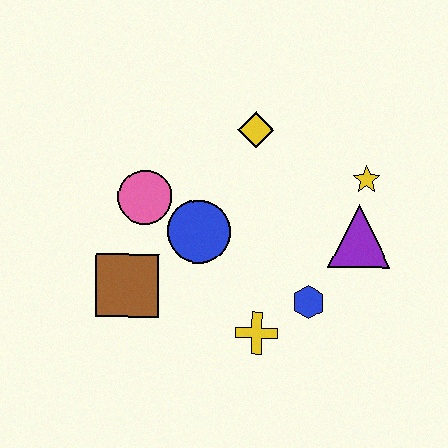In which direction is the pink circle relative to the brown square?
The pink circle is above the brown square.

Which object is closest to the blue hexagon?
The yellow cross is closest to the blue hexagon.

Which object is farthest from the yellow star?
The brown square is farthest from the yellow star.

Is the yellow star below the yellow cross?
No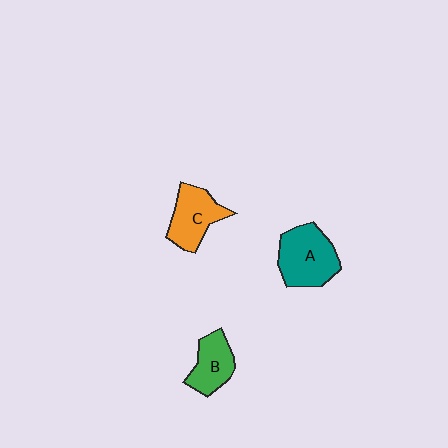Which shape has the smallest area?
Shape B (green).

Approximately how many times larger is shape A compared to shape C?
Approximately 1.2 times.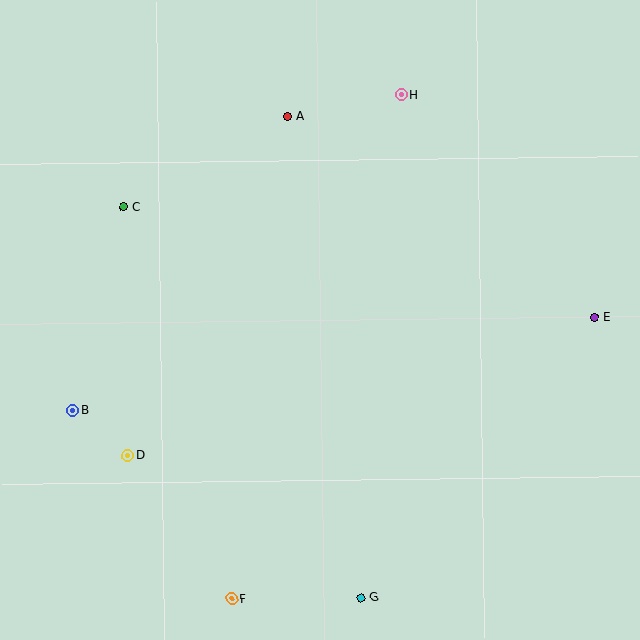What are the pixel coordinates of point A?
Point A is at (288, 117).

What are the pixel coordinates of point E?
Point E is at (595, 317).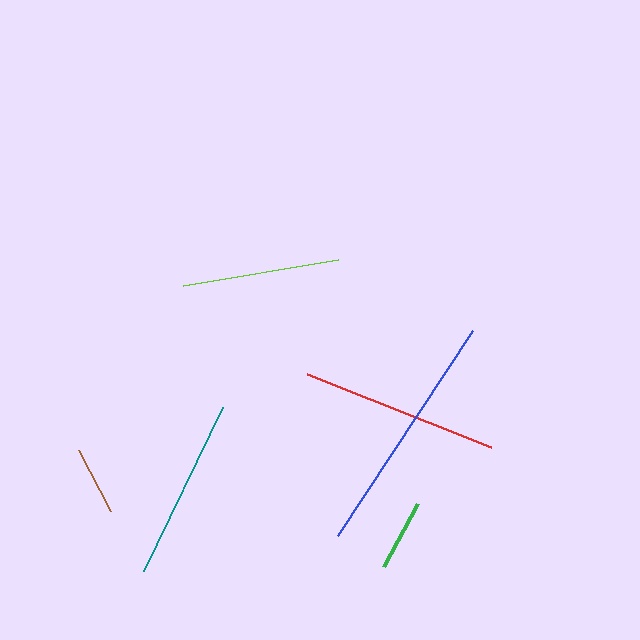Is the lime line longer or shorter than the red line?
The red line is longer than the lime line.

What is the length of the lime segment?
The lime segment is approximately 157 pixels long.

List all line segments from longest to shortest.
From longest to shortest: blue, red, teal, lime, green, brown.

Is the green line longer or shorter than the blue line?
The blue line is longer than the green line.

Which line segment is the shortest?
The brown line is the shortest at approximately 68 pixels.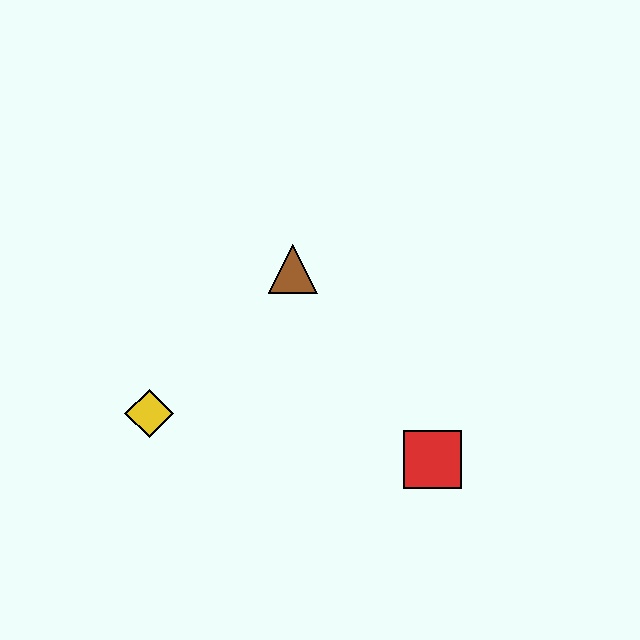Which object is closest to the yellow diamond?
The brown triangle is closest to the yellow diamond.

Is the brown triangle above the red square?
Yes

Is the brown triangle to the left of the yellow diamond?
No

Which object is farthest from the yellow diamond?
The red square is farthest from the yellow diamond.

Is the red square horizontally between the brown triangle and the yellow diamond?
No